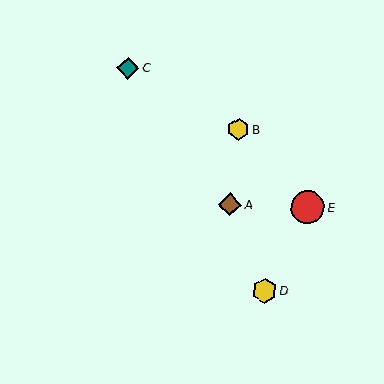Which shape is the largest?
The red circle (labeled E) is the largest.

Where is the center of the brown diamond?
The center of the brown diamond is at (230, 205).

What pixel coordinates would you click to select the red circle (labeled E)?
Click at (308, 208) to select the red circle E.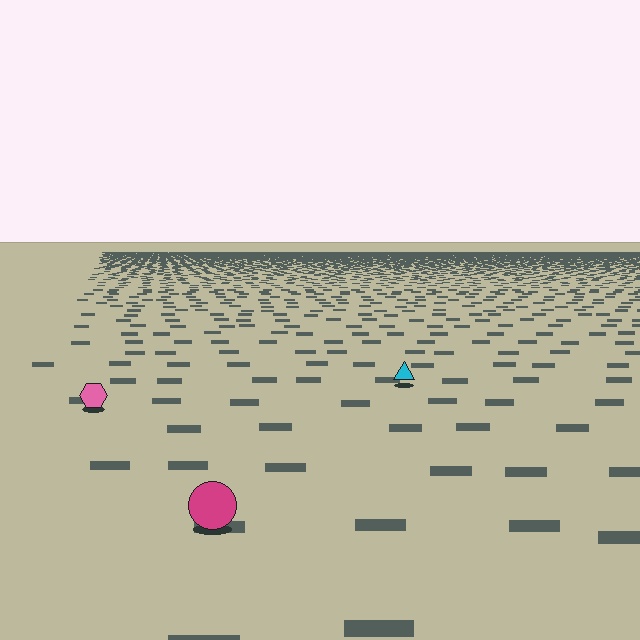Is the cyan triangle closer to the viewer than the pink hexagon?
No. The pink hexagon is closer — you can tell from the texture gradient: the ground texture is coarser near it.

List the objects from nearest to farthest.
From nearest to farthest: the magenta circle, the pink hexagon, the cyan triangle.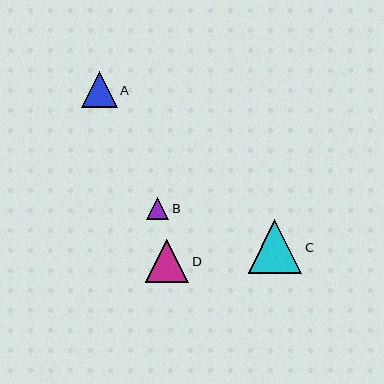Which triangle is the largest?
Triangle C is the largest with a size of approximately 53 pixels.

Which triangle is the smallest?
Triangle B is the smallest with a size of approximately 22 pixels.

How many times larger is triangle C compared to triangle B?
Triangle C is approximately 2.4 times the size of triangle B.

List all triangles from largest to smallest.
From largest to smallest: C, D, A, B.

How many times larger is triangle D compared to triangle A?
Triangle D is approximately 1.2 times the size of triangle A.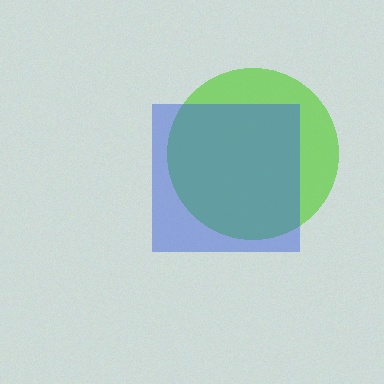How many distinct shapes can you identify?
There are 2 distinct shapes: a lime circle, a blue square.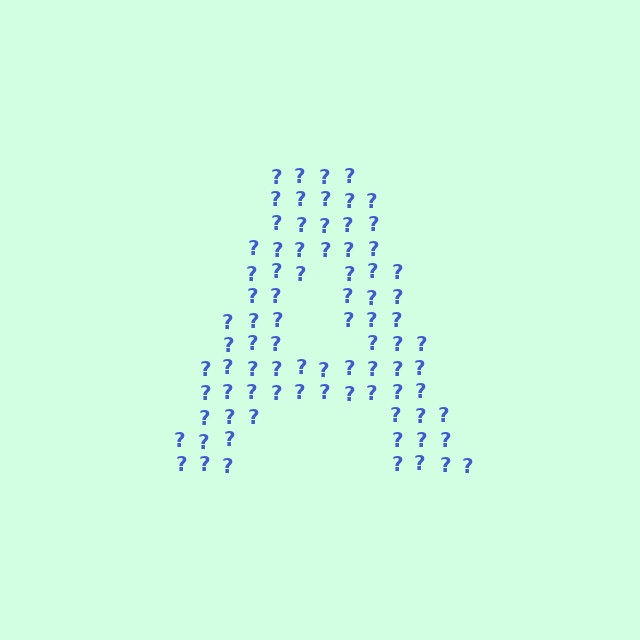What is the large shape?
The large shape is the letter A.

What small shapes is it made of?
It is made of small question marks.